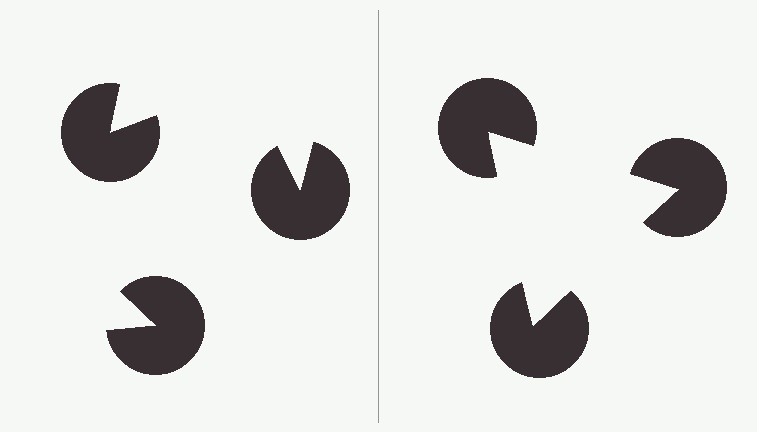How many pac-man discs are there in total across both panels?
6 — 3 on each side.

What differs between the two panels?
The pac-man discs are positioned identically on both sides; only the wedge orientations differ. On the right they align to a triangle; on the left they are misaligned.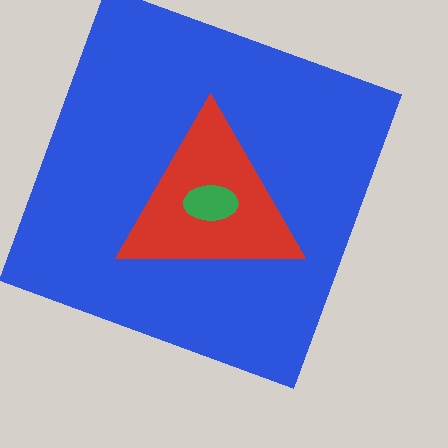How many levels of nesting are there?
3.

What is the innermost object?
The green ellipse.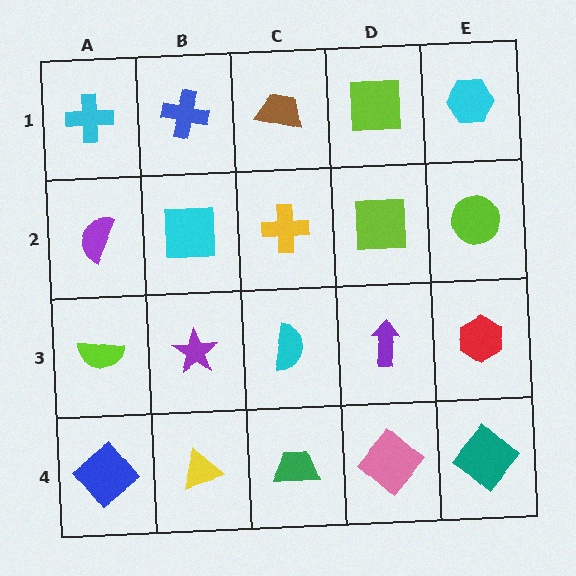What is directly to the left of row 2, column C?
A cyan square.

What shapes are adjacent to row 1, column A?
A purple semicircle (row 2, column A), a blue cross (row 1, column B).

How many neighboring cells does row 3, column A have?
3.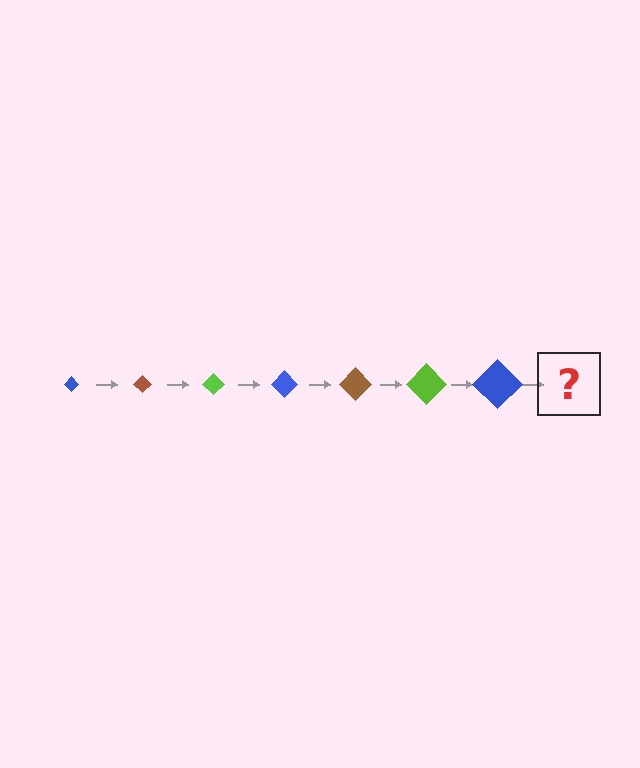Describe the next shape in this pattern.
It should be a brown diamond, larger than the previous one.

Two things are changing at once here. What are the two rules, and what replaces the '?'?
The two rules are that the diamond grows larger each step and the color cycles through blue, brown, and lime. The '?' should be a brown diamond, larger than the previous one.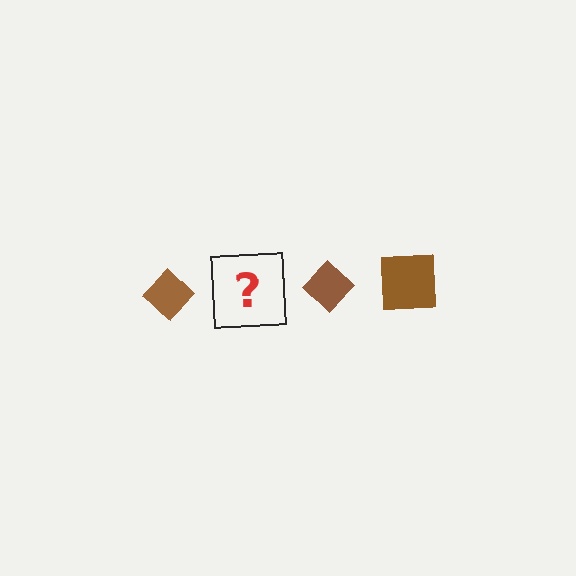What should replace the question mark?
The question mark should be replaced with a brown square.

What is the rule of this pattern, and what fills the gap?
The rule is that the pattern cycles through diamond, square shapes in brown. The gap should be filled with a brown square.